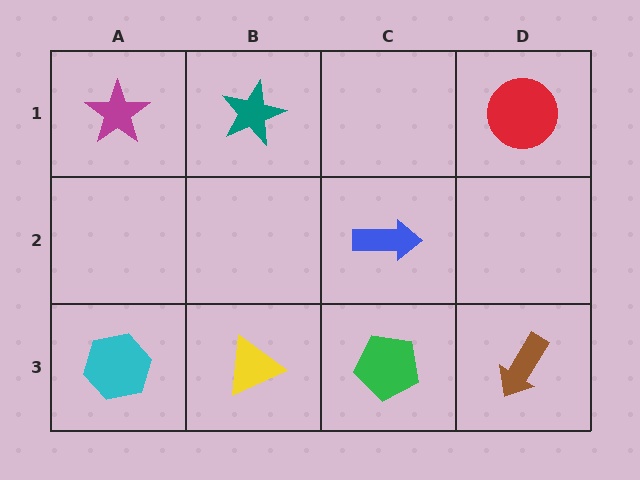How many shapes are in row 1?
3 shapes.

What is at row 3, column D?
A brown arrow.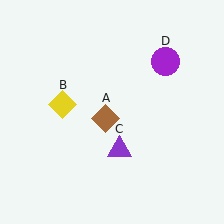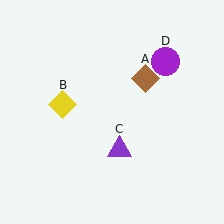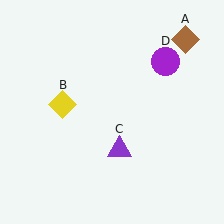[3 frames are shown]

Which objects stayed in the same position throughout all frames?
Yellow diamond (object B) and purple triangle (object C) and purple circle (object D) remained stationary.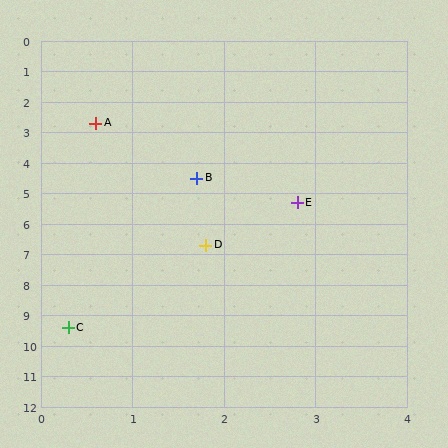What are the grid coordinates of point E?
Point E is at approximately (2.8, 5.3).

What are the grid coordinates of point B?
Point B is at approximately (1.7, 4.5).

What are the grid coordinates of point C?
Point C is at approximately (0.3, 9.4).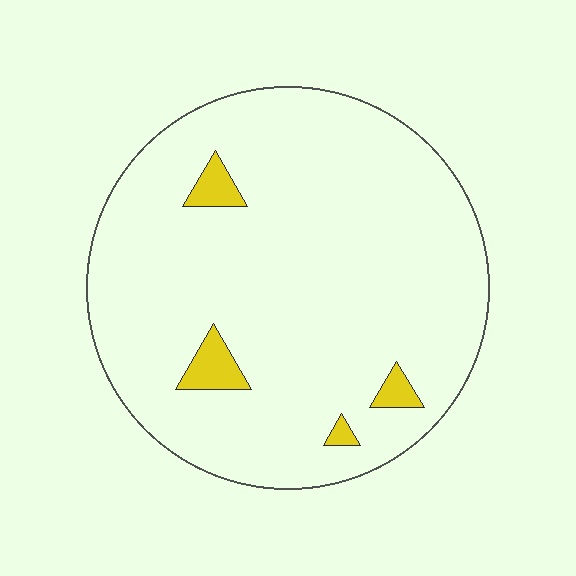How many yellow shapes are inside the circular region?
4.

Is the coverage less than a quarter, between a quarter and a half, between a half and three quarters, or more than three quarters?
Less than a quarter.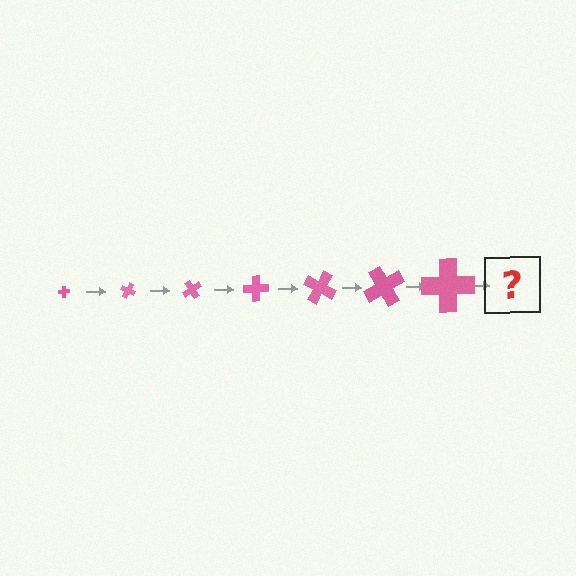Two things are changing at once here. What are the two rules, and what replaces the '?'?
The two rules are that the cross grows larger each step and it rotates 30 degrees each step. The '?' should be a cross, larger than the previous one and rotated 210 degrees from the start.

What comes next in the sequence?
The next element should be a cross, larger than the previous one and rotated 210 degrees from the start.